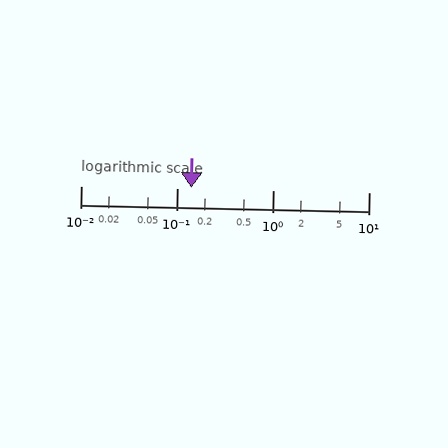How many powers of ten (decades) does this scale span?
The scale spans 3 decades, from 0.01 to 10.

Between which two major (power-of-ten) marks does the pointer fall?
The pointer is between 0.1 and 1.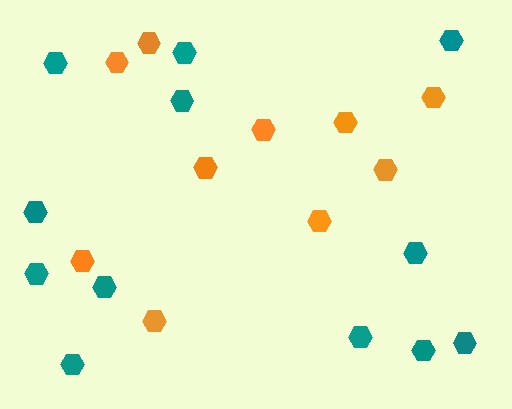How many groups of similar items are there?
There are 2 groups: one group of teal hexagons (12) and one group of orange hexagons (10).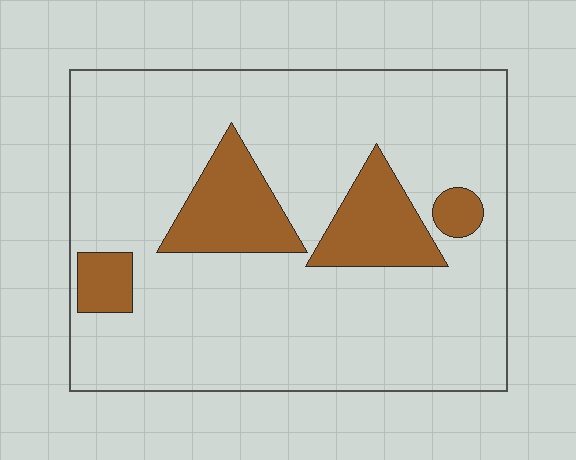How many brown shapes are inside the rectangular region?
4.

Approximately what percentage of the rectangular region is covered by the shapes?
Approximately 15%.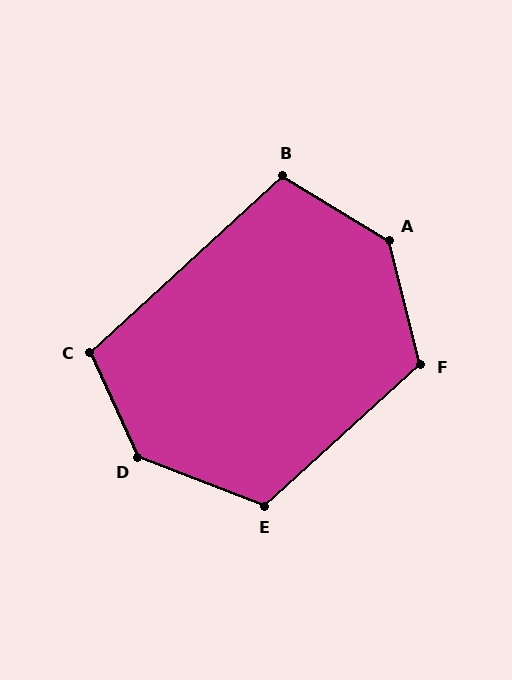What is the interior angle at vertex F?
Approximately 118 degrees (obtuse).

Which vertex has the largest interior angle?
D, at approximately 136 degrees.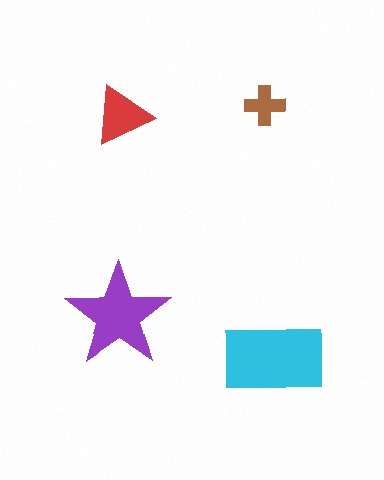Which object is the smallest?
The brown cross.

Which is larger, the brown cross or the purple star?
The purple star.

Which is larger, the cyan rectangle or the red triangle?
The cyan rectangle.